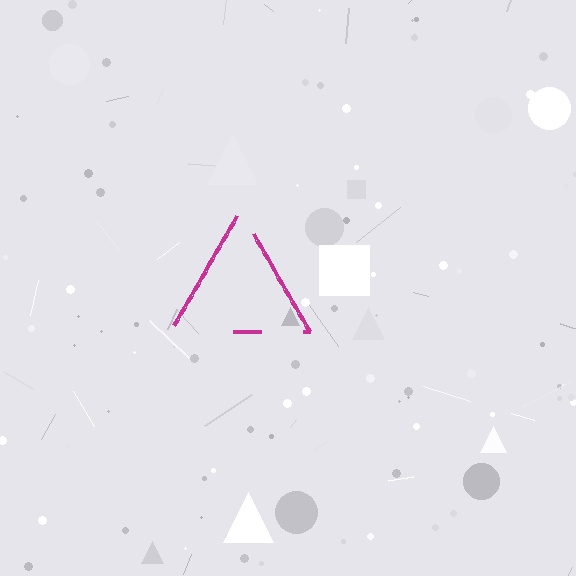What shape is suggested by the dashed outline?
The dashed outline suggests a triangle.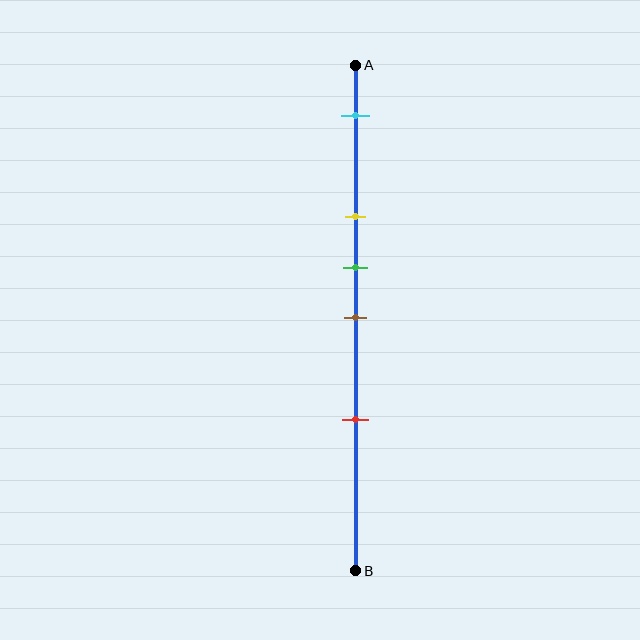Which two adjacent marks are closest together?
The green and brown marks are the closest adjacent pair.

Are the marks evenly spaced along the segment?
No, the marks are not evenly spaced.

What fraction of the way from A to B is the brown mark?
The brown mark is approximately 50% (0.5) of the way from A to B.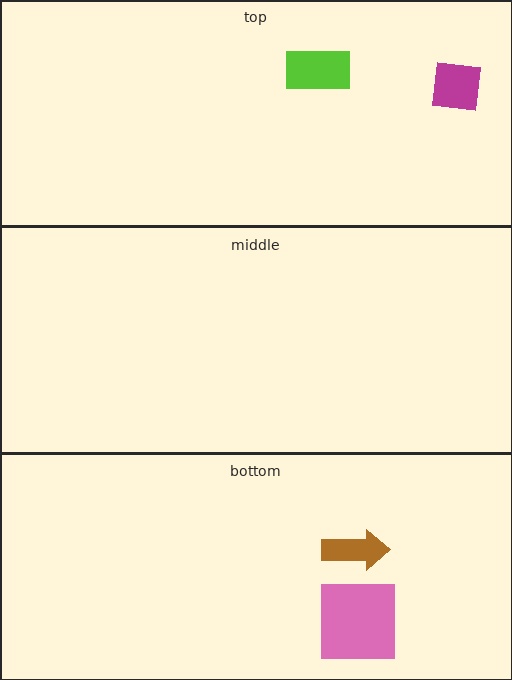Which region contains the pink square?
The bottom region.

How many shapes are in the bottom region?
2.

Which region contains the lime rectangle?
The top region.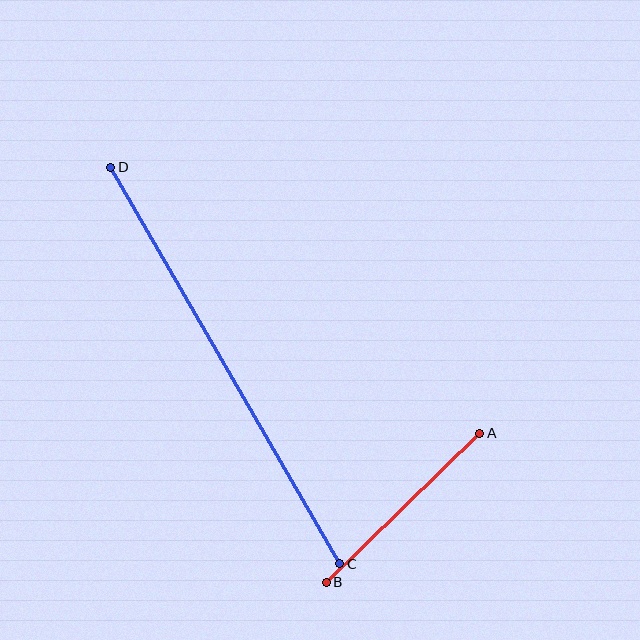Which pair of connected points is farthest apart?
Points C and D are farthest apart.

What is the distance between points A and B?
The distance is approximately 214 pixels.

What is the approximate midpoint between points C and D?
The midpoint is at approximately (225, 366) pixels.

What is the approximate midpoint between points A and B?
The midpoint is at approximately (403, 508) pixels.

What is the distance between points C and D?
The distance is approximately 458 pixels.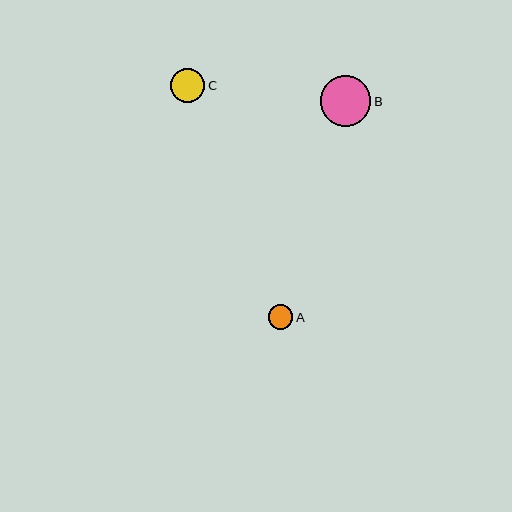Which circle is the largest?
Circle B is the largest with a size of approximately 51 pixels.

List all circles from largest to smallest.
From largest to smallest: B, C, A.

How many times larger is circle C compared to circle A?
Circle C is approximately 1.4 times the size of circle A.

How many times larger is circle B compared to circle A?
Circle B is approximately 2.1 times the size of circle A.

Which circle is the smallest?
Circle A is the smallest with a size of approximately 24 pixels.